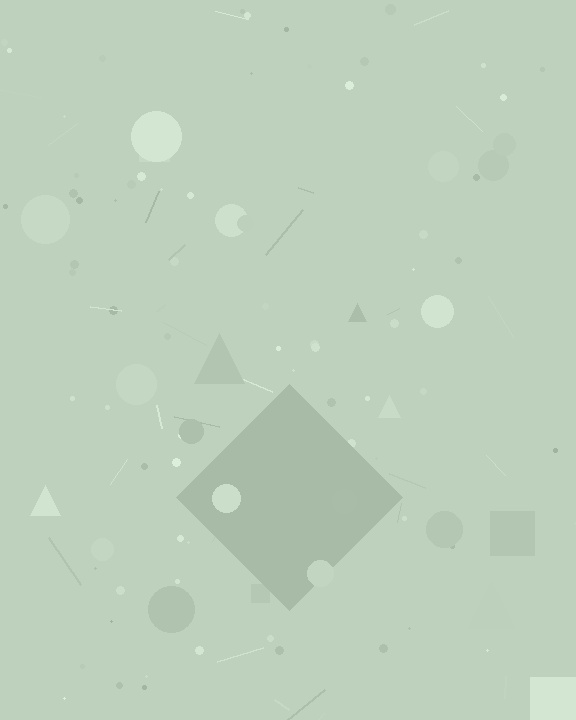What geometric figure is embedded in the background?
A diamond is embedded in the background.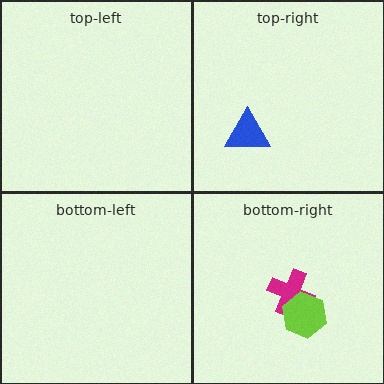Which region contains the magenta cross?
The bottom-right region.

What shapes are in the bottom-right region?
The magenta cross, the lime hexagon.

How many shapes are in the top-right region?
1.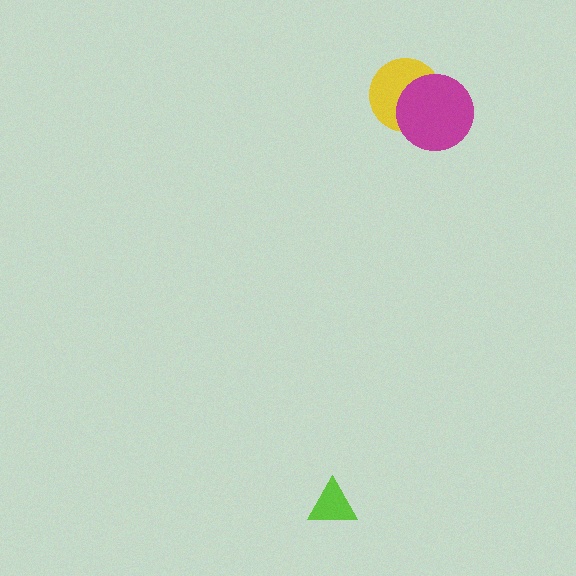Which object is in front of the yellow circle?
The magenta circle is in front of the yellow circle.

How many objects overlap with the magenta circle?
1 object overlaps with the magenta circle.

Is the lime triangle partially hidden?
No, no other shape covers it.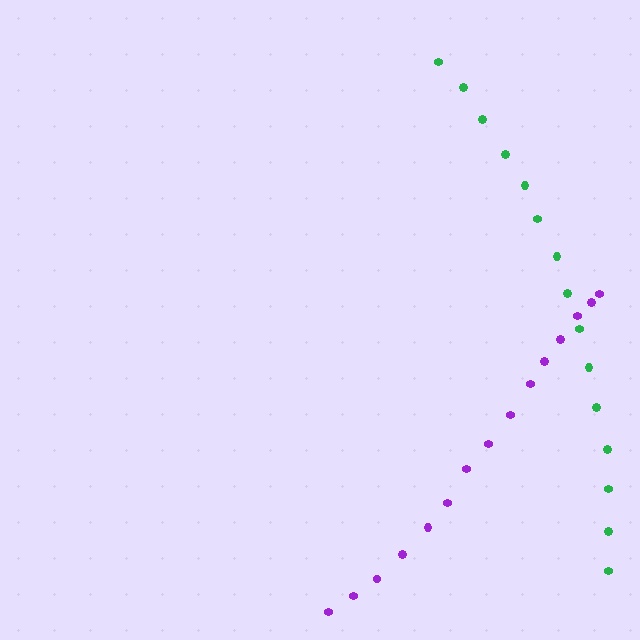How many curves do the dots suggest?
There are 2 distinct paths.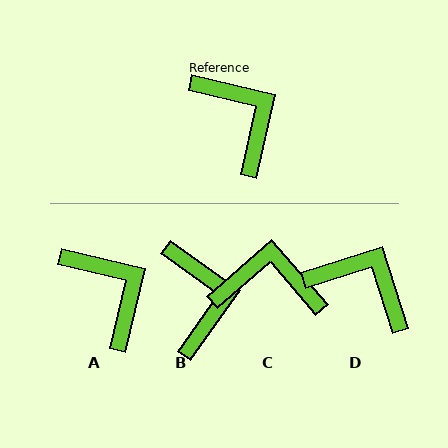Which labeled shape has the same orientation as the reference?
A.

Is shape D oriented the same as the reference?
No, it is off by about 31 degrees.